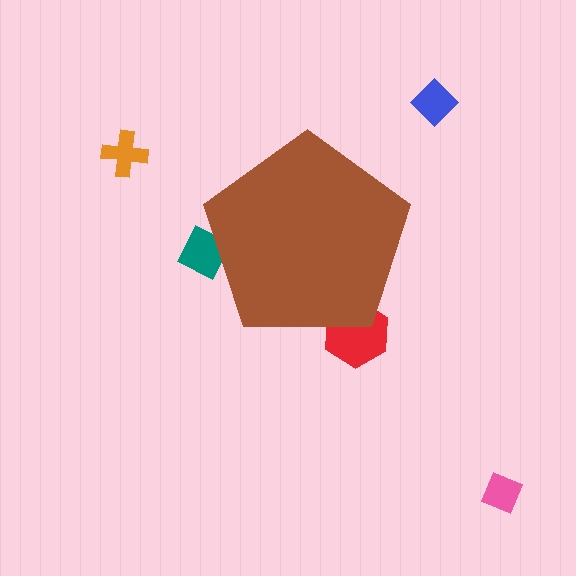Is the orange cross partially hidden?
No, the orange cross is fully visible.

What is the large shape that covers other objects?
A brown pentagon.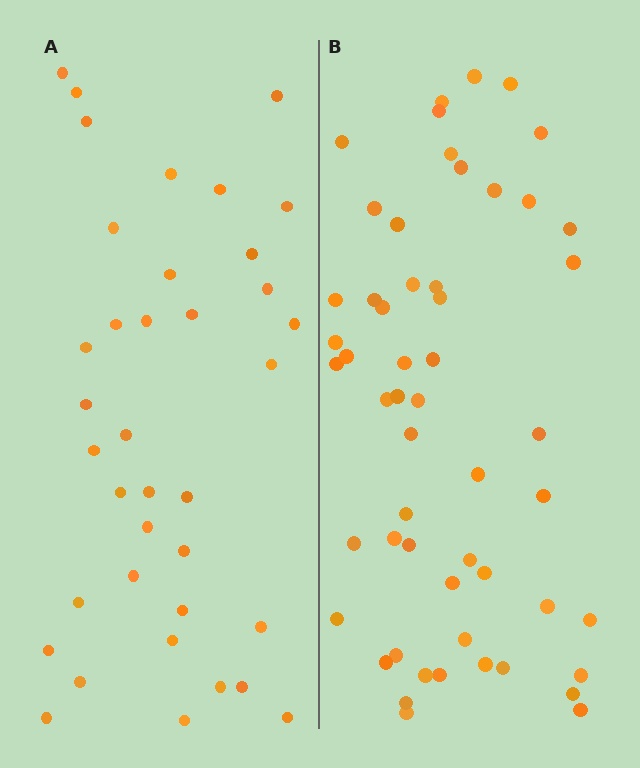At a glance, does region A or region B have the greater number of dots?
Region B (the right region) has more dots.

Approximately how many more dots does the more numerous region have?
Region B has approximately 15 more dots than region A.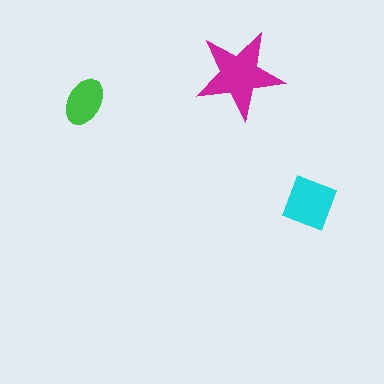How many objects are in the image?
There are 3 objects in the image.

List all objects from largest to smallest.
The magenta star, the cyan diamond, the green ellipse.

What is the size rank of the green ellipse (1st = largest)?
3rd.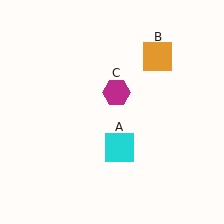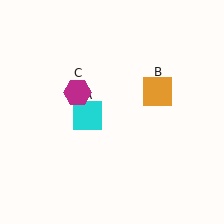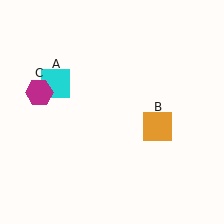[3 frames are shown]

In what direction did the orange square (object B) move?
The orange square (object B) moved down.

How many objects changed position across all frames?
3 objects changed position: cyan square (object A), orange square (object B), magenta hexagon (object C).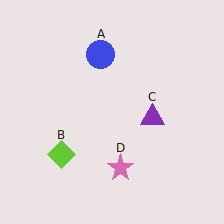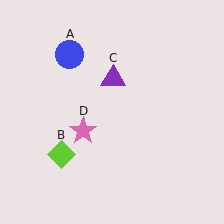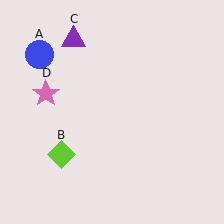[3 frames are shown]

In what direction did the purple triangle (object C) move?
The purple triangle (object C) moved up and to the left.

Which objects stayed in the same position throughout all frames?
Lime diamond (object B) remained stationary.